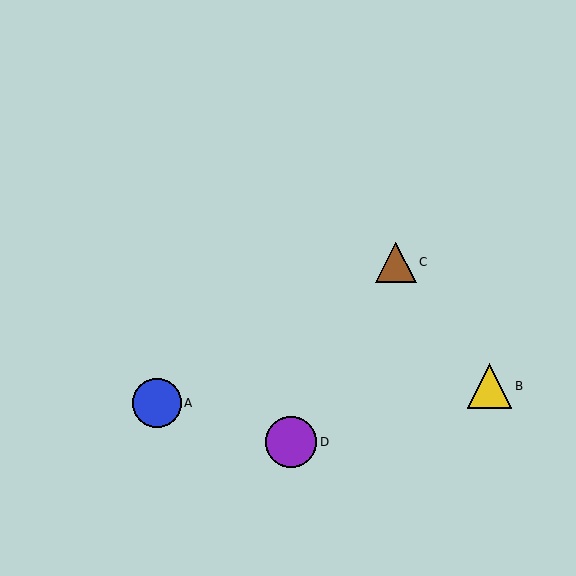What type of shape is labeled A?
Shape A is a blue circle.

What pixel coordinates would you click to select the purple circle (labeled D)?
Click at (291, 442) to select the purple circle D.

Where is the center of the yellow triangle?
The center of the yellow triangle is at (490, 386).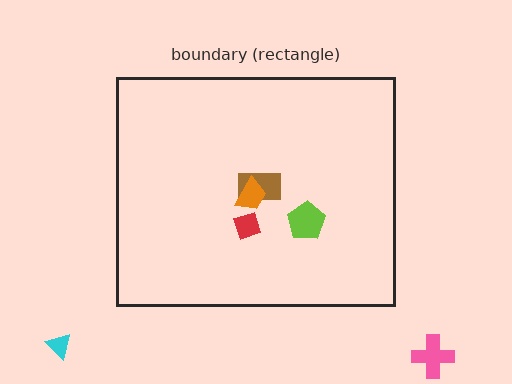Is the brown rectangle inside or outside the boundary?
Inside.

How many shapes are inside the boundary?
4 inside, 2 outside.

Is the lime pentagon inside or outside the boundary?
Inside.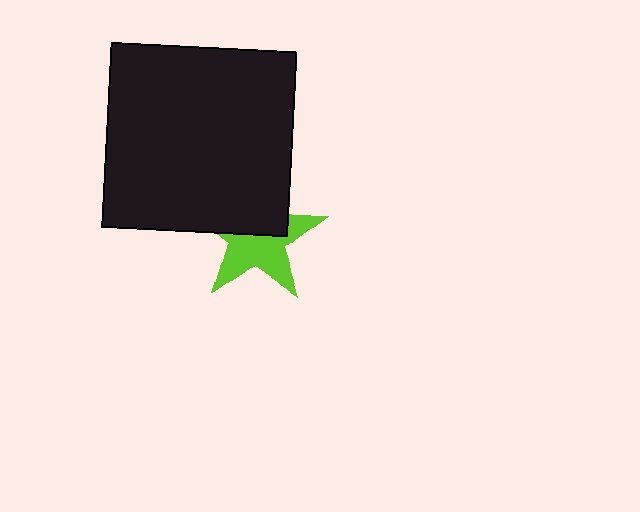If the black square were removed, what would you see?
You would see the complete lime star.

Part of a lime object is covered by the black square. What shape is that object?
It is a star.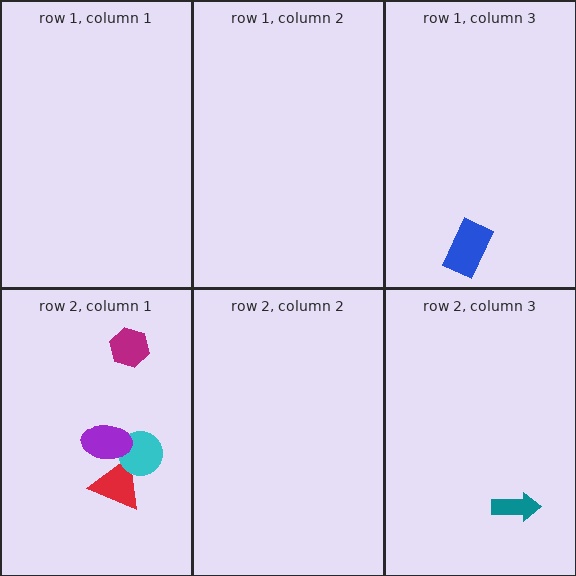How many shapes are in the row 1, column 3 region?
1.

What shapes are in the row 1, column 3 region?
The blue rectangle.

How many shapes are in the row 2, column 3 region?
1.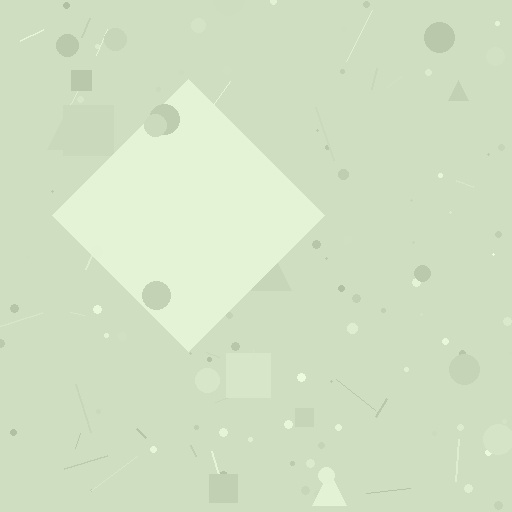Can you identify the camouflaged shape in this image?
The camouflaged shape is a diamond.